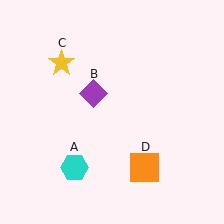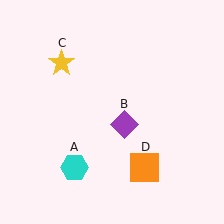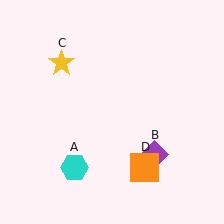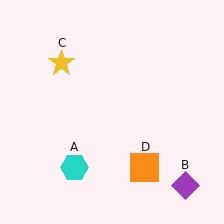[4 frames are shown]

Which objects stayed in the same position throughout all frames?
Cyan hexagon (object A) and yellow star (object C) and orange square (object D) remained stationary.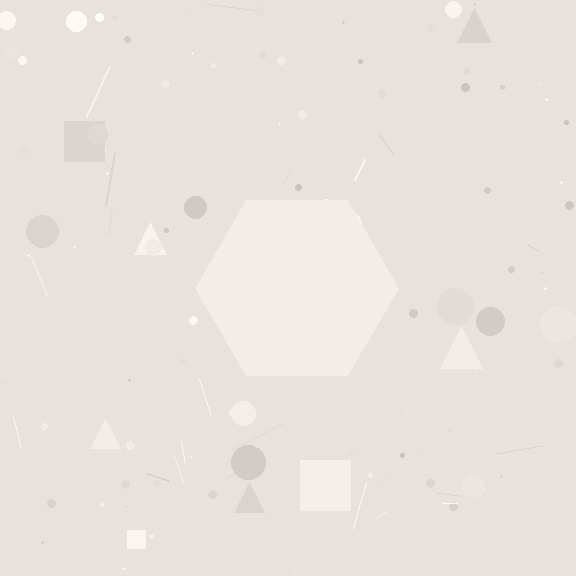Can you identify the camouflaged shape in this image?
The camouflaged shape is a hexagon.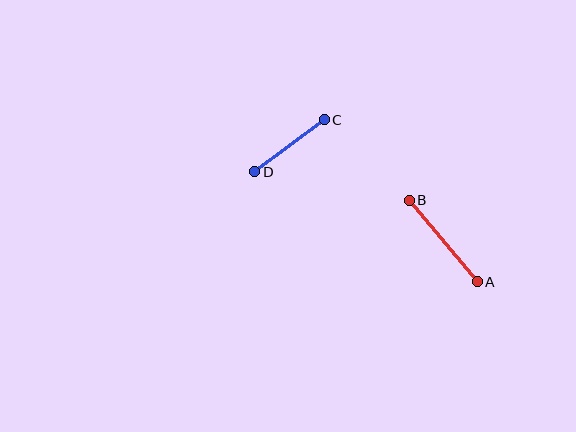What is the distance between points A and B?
The distance is approximately 106 pixels.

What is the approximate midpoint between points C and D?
The midpoint is at approximately (290, 146) pixels.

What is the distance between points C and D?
The distance is approximately 87 pixels.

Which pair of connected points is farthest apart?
Points A and B are farthest apart.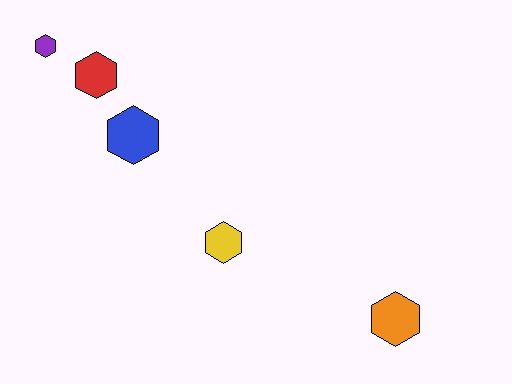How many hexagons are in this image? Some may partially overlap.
There are 5 hexagons.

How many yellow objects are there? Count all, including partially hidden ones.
There is 1 yellow object.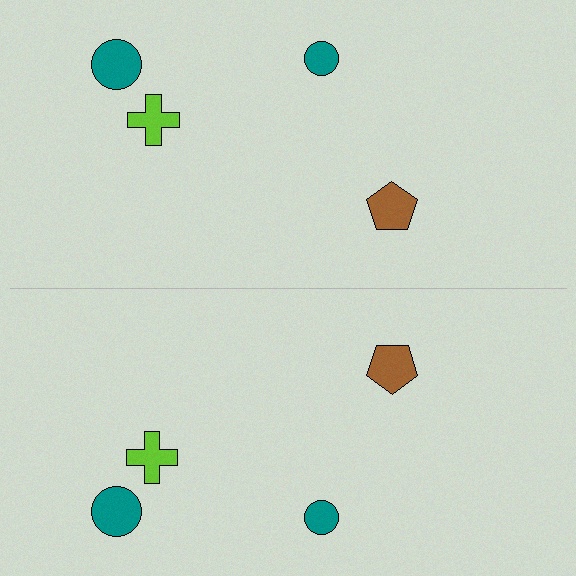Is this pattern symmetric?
Yes, this pattern has bilateral (reflection) symmetry.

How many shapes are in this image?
There are 8 shapes in this image.